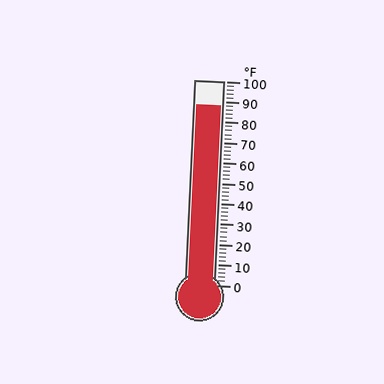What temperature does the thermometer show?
The thermometer shows approximately 88°F.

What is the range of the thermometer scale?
The thermometer scale ranges from 0°F to 100°F.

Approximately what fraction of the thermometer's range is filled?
The thermometer is filled to approximately 90% of its range.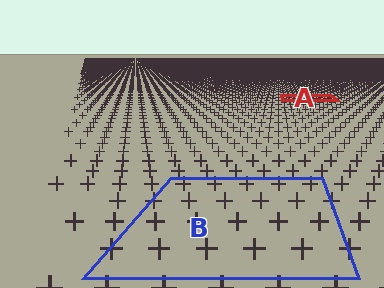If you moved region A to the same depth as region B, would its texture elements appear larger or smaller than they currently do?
They would appear larger. At a closer depth, the same texture elements are projected at a bigger on-screen size.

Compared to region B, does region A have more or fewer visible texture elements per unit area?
Region A has more texture elements per unit area — they are packed more densely because it is farther away.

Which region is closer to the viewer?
Region B is closer. The texture elements there are larger and more spread out.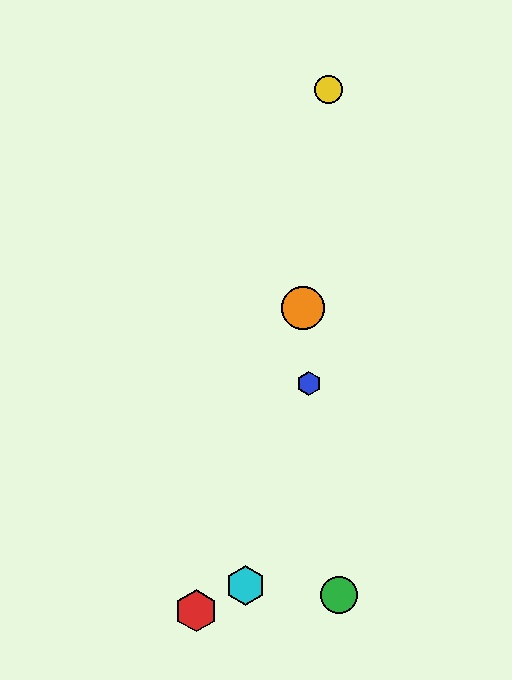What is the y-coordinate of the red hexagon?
The red hexagon is at y≈611.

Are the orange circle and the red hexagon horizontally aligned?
No, the orange circle is at y≈308 and the red hexagon is at y≈611.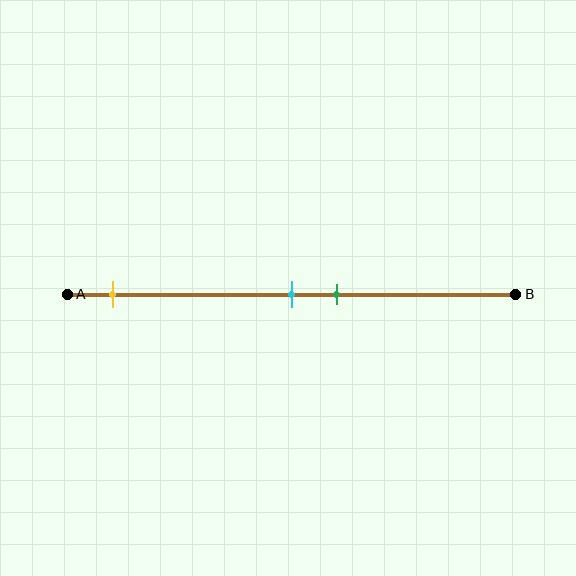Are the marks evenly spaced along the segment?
No, the marks are not evenly spaced.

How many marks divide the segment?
There are 3 marks dividing the segment.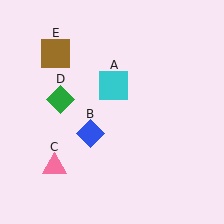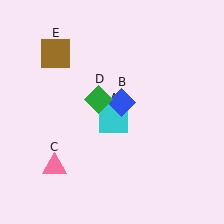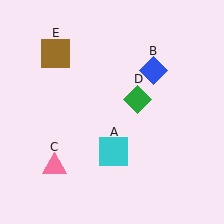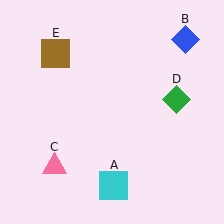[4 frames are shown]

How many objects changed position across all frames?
3 objects changed position: cyan square (object A), blue diamond (object B), green diamond (object D).